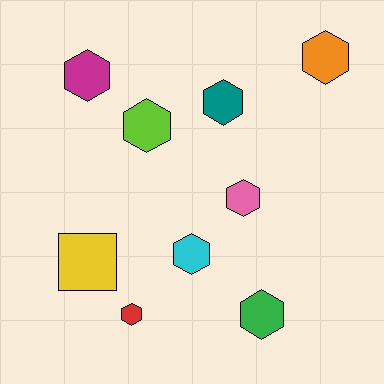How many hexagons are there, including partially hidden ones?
There are 8 hexagons.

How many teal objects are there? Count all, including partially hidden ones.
There is 1 teal object.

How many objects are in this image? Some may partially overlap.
There are 9 objects.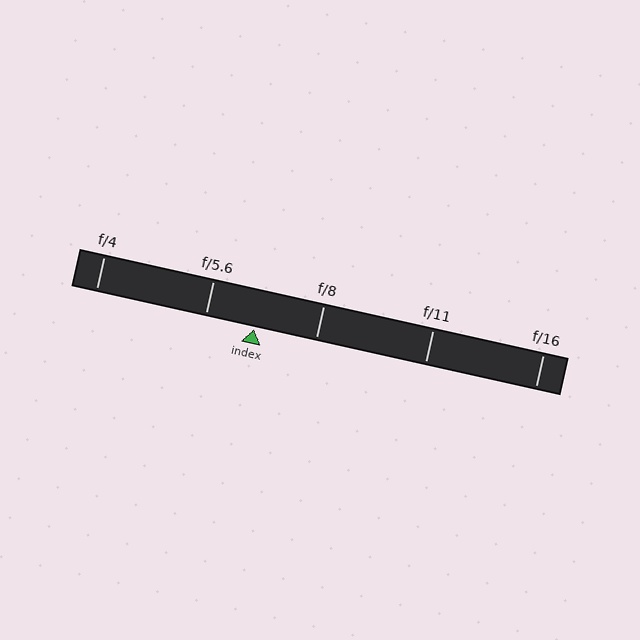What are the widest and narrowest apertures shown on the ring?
The widest aperture shown is f/4 and the narrowest is f/16.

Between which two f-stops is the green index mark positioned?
The index mark is between f/5.6 and f/8.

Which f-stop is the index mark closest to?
The index mark is closest to f/5.6.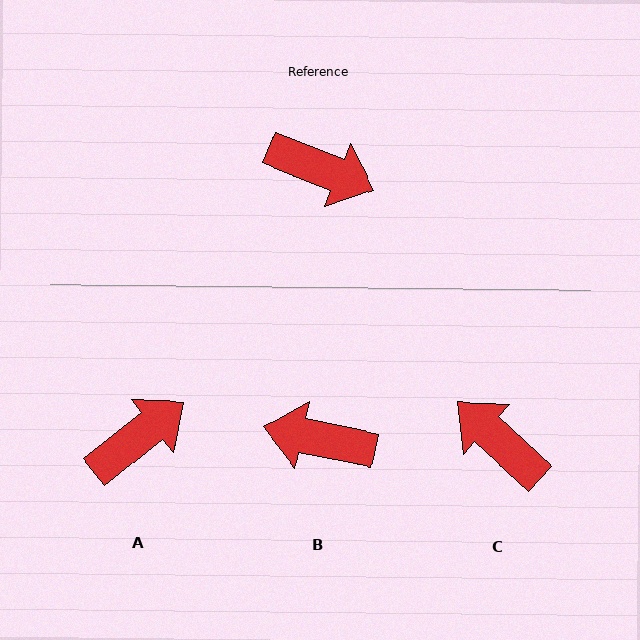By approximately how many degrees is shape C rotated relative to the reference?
Approximately 159 degrees counter-clockwise.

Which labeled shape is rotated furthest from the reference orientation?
B, about 170 degrees away.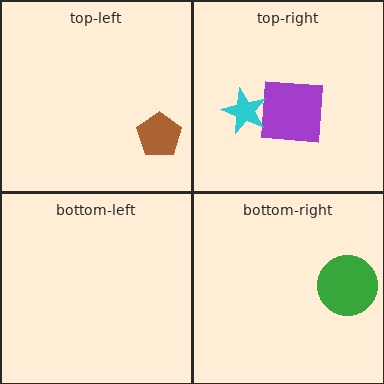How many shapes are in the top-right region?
2.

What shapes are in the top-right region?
The purple square, the cyan star.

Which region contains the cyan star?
The top-right region.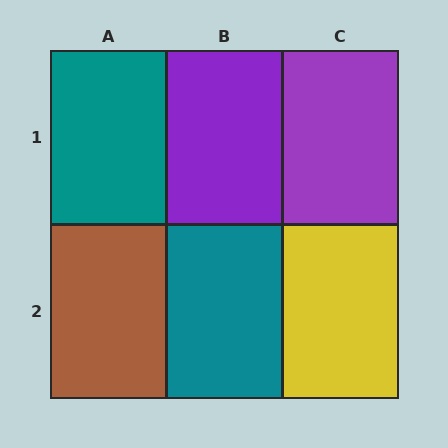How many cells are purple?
2 cells are purple.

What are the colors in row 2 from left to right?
Brown, teal, yellow.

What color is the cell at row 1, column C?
Purple.